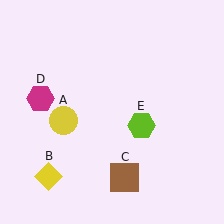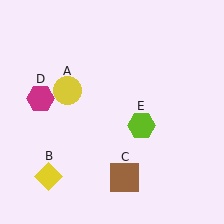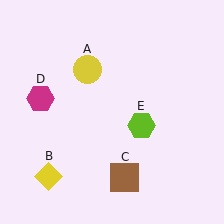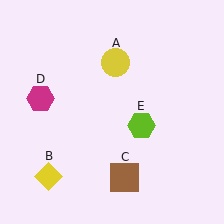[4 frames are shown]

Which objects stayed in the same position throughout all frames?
Yellow diamond (object B) and brown square (object C) and magenta hexagon (object D) and lime hexagon (object E) remained stationary.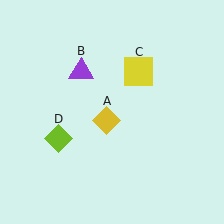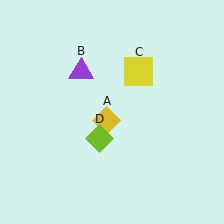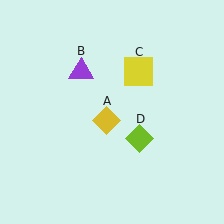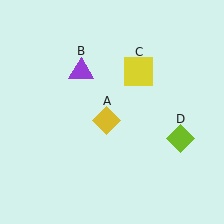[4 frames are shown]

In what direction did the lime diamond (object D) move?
The lime diamond (object D) moved right.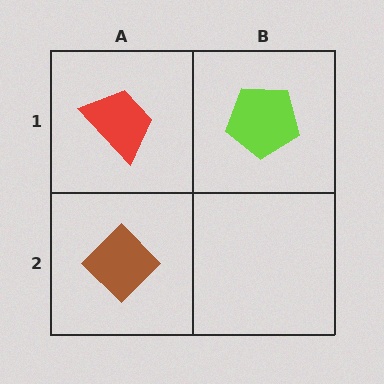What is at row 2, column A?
A brown diamond.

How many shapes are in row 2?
1 shape.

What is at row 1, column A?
A red trapezoid.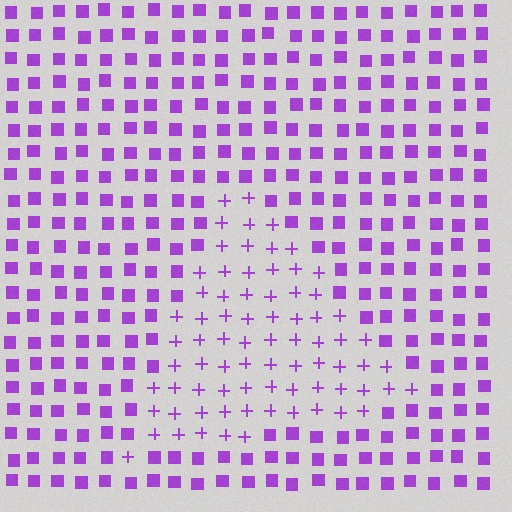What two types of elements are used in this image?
The image uses plus signs inside the triangle region and squares outside it.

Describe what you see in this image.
The image is filled with small purple elements arranged in a uniform grid. A triangle-shaped region contains plus signs, while the surrounding area contains squares. The boundary is defined purely by the change in element shape.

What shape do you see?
I see a triangle.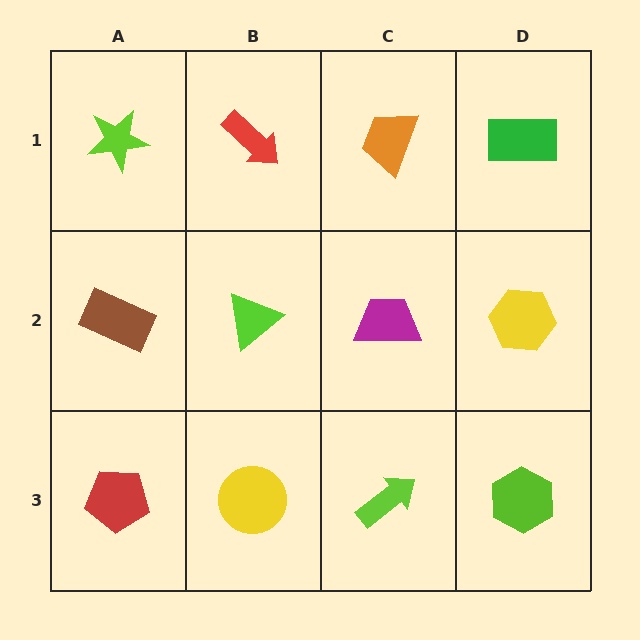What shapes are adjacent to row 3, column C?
A magenta trapezoid (row 2, column C), a yellow circle (row 3, column B), a lime hexagon (row 3, column D).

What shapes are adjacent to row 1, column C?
A magenta trapezoid (row 2, column C), a red arrow (row 1, column B), a green rectangle (row 1, column D).